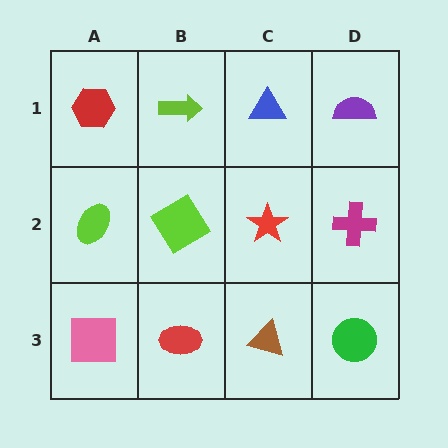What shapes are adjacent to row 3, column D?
A magenta cross (row 2, column D), a brown triangle (row 3, column C).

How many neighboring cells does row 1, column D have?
2.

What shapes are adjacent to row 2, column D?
A purple semicircle (row 1, column D), a green circle (row 3, column D), a red star (row 2, column C).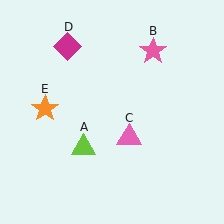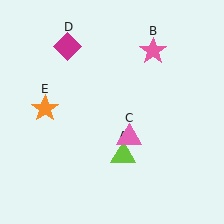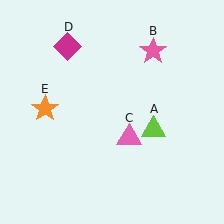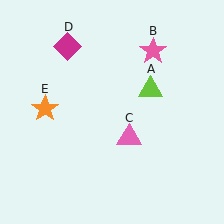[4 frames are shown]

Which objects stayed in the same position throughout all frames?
Pink star (object B) and pink triangle (object C) and magenta diamond (object D) and orange star (object E) remained stationary.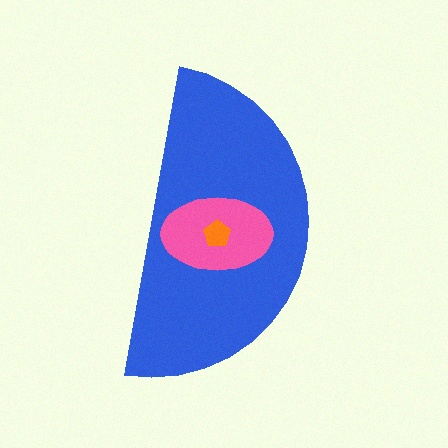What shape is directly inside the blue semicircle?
The pink ellipse.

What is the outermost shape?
The blue semicircle.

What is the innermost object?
The orange pentagon.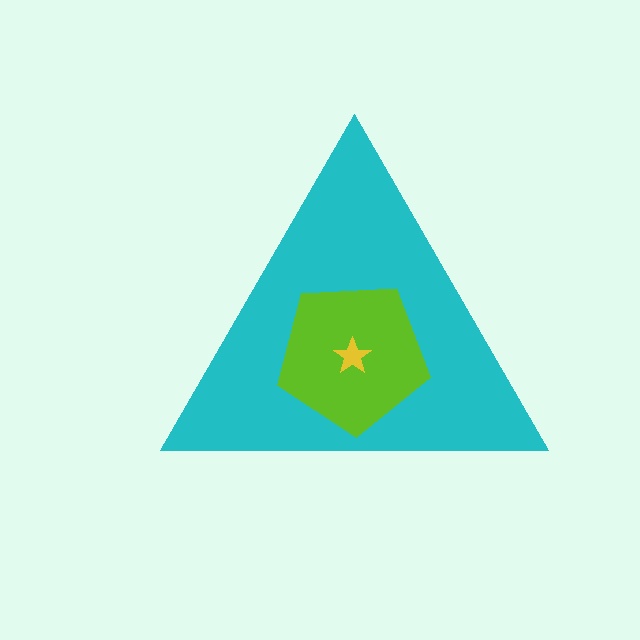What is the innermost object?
The yellow star.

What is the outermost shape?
The cyan triangle.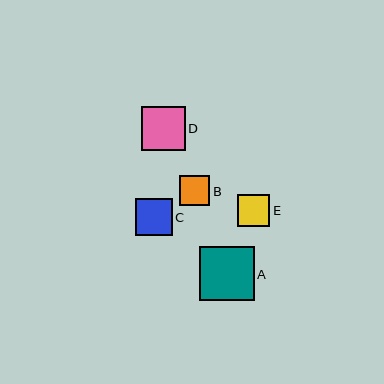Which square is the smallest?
Square B is the smallest with a size of approximately 30 pixels.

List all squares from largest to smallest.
From largest to smallest: A, D, C, E, B.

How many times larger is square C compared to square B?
Square C is approximately 1.2 times the size of square B.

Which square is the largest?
Square A is the largest with a size of approximately 54 pixels.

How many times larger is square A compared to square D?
Square A is approximately 1.2 times the size of square D.